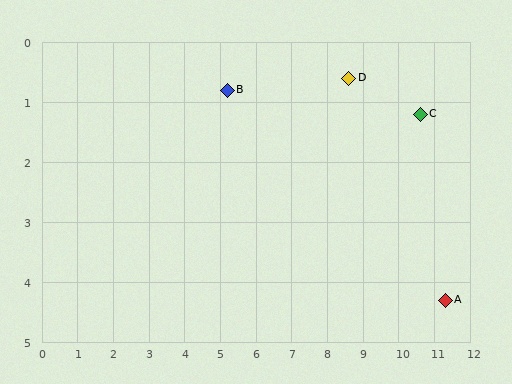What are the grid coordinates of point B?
Point B is at approximately (5.2, 0.8).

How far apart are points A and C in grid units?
Points A and C are about 3.2 grid units apart.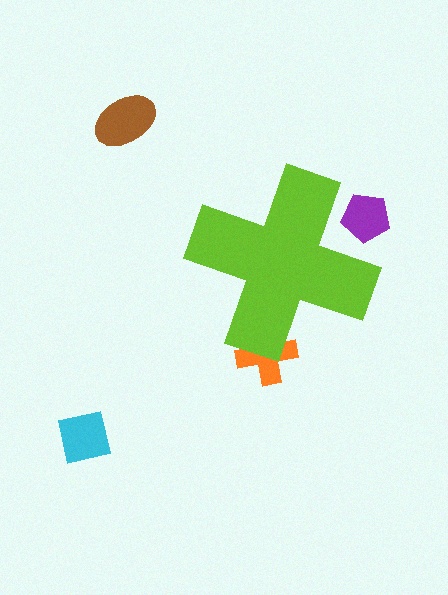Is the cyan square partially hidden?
No, the cyan square is fully visible.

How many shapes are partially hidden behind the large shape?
2 shapes are partially hidden.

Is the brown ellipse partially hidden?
No, the brown ellipse is fully visible.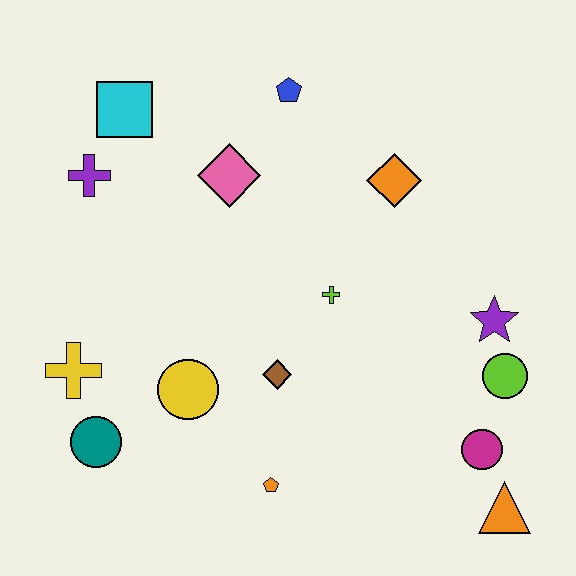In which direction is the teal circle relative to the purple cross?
The teal circle is below the purple cross.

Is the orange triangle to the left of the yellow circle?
No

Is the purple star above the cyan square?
No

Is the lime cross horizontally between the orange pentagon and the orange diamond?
Yes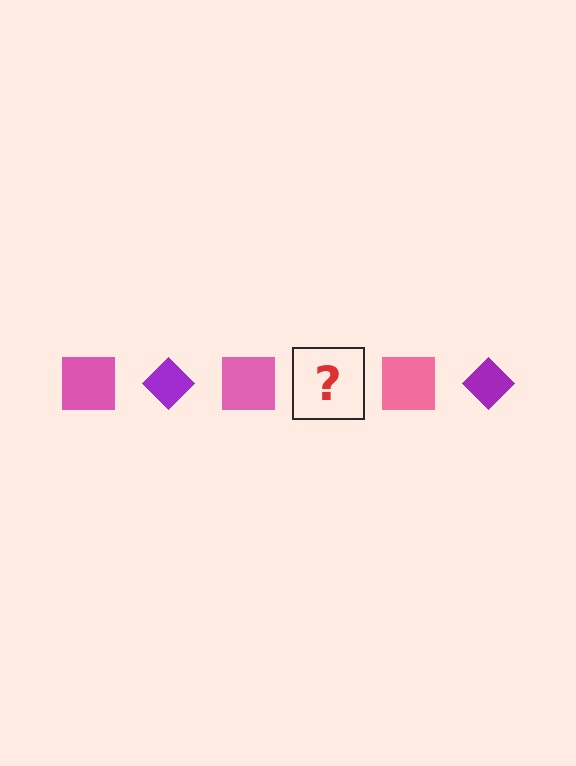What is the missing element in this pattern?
The missing element is a purple diamond.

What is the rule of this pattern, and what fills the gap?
The rule is that the pattern alternates between pink square and purple diamond. The gap should be filled with a purple diamond.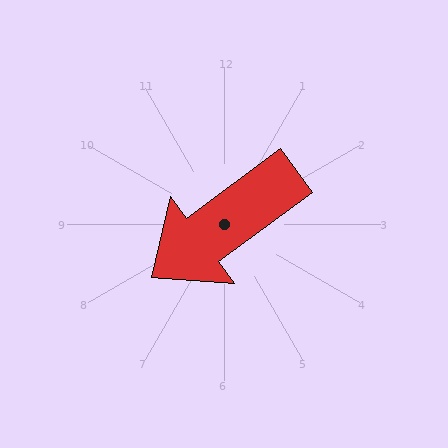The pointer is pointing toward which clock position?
Roughly 8 o'clock.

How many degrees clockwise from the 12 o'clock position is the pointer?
Approximately 233 degrees.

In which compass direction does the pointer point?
Southwest.